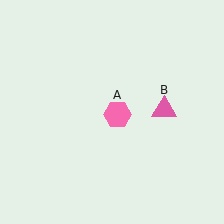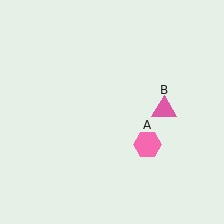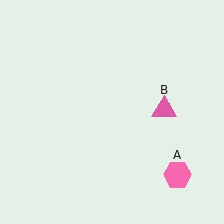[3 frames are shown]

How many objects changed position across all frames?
1 object changed position: pink hexagon (object A).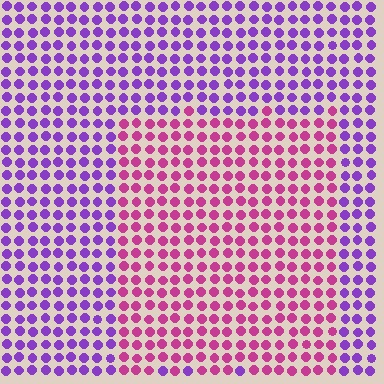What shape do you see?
I see a rectangle.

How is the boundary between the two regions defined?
The boundary is defined purely by a slight shift in hue (about 48 degrees). Spacing, size, and orientation are identical on both sides.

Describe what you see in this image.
The image is filled with small purple elements in a uniform arrangement. A rectangle-shaped region is visible where the elements are tinted to a slightly different hue, forming a subtle color boundary.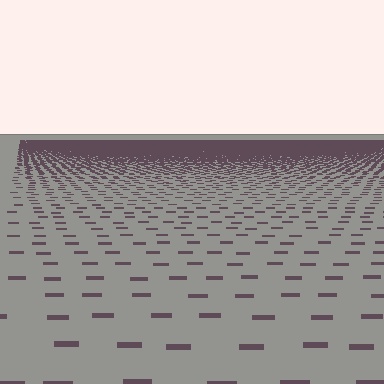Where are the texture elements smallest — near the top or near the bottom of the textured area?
Near the top.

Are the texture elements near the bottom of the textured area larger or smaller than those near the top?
Larger. Near the bottom, elements are closer to the viewer and appear at a bigger on-screen size.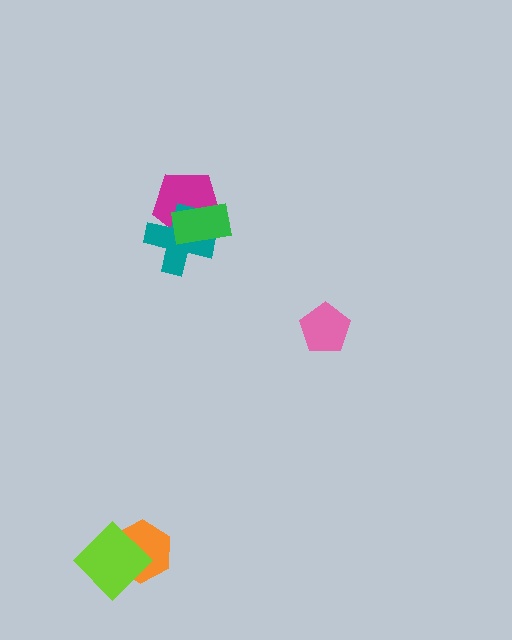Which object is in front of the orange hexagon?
The lime diamond is in front of the orange hexagon.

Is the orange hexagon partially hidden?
Yes, it is partially covered by another shape.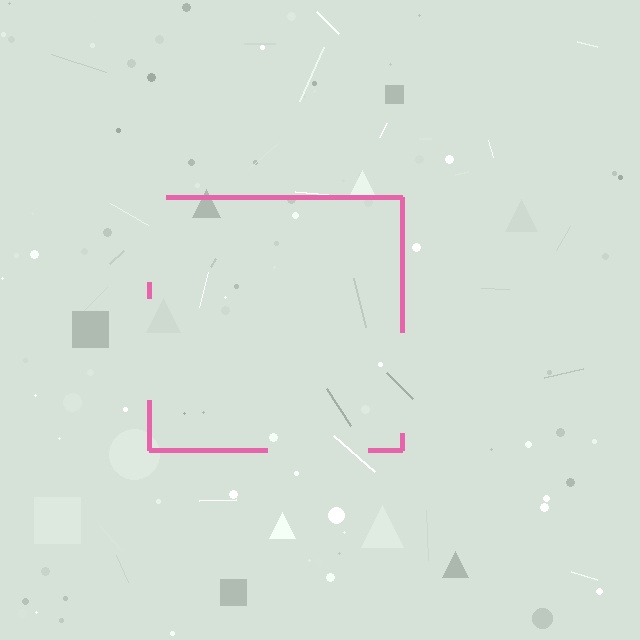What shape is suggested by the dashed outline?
The dashed outline suggests a square.